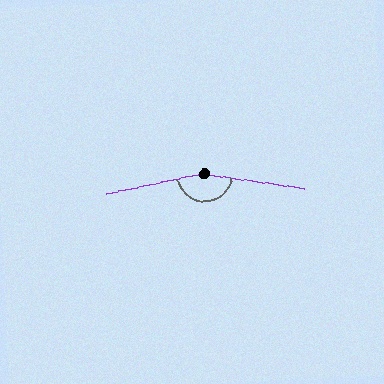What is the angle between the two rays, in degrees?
Approximately 160 degrees.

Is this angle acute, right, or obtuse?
It is obtuse.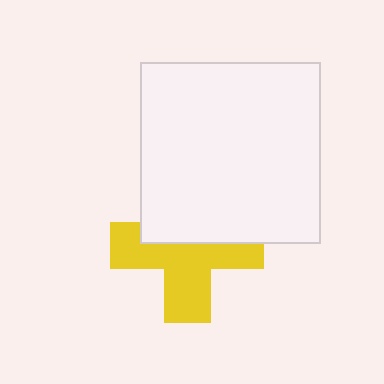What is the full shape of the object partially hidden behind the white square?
The partially hidden object is a yellow cross.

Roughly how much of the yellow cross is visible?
About half of it is visible (roughly 58%).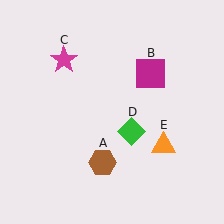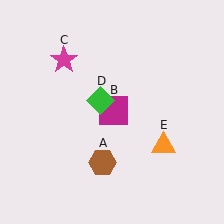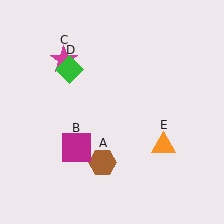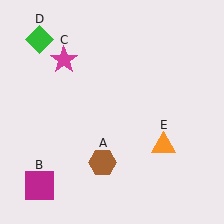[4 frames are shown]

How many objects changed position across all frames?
2 objects changed position: magenta square (object B), green diamond (object D).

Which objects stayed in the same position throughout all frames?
Brown hexagon (object A) and magenta star (object C) and orange triangle (object E) remained stationary.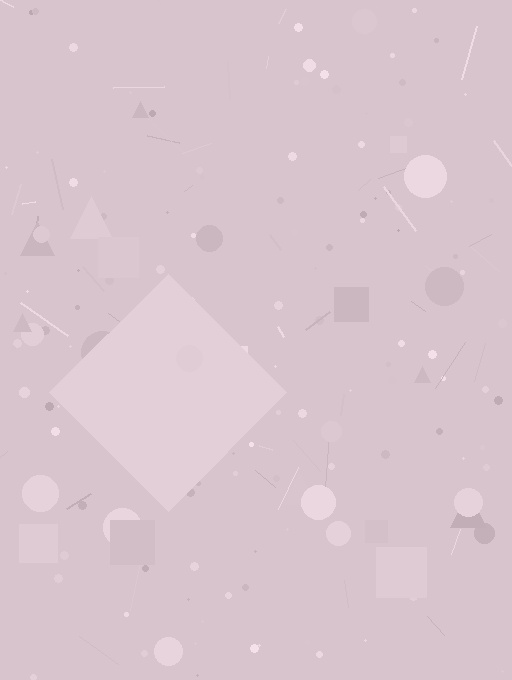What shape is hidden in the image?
A diamond is hidden in the image.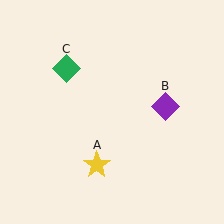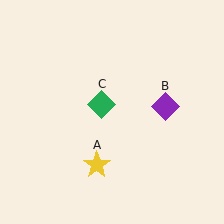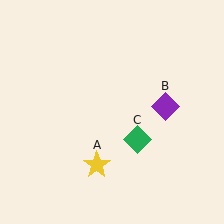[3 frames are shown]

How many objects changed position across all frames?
1 object changed position: green diamond (object C).